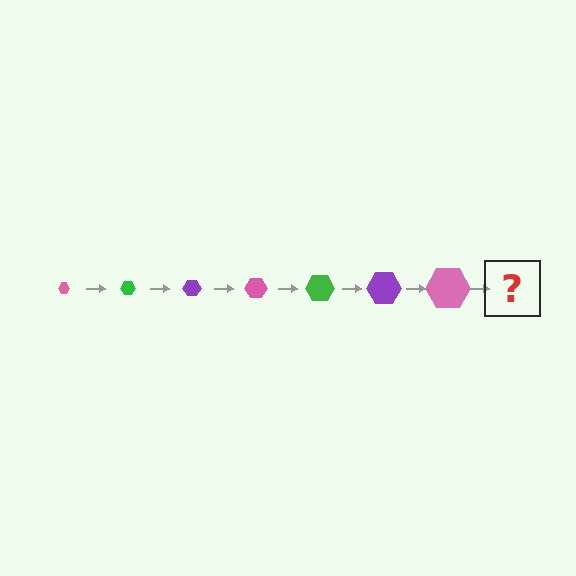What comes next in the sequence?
The next element should be a green hexagon, larger than the previous one.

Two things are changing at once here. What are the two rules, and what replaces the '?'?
The two rules are that the hexagon grows larger each step and the color cycles through pink, green, and purple. The '?' should be a green hexagon, larger than the previous one.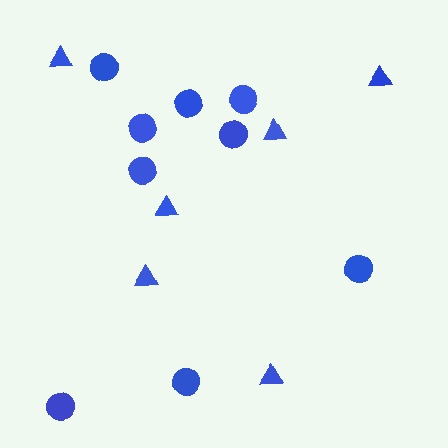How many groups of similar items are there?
There are 2 groups: one group of triangles (6) and one group of circles (9).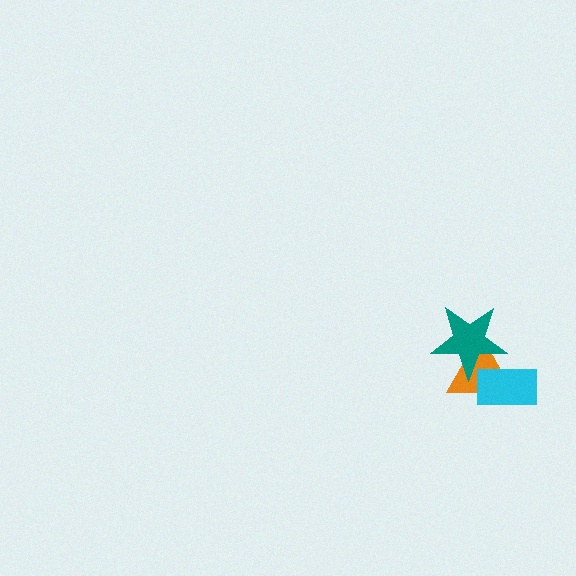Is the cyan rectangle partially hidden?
Yes, it is partially covered by another shape.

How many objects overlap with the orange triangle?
2 objects overlap with the orange triangle.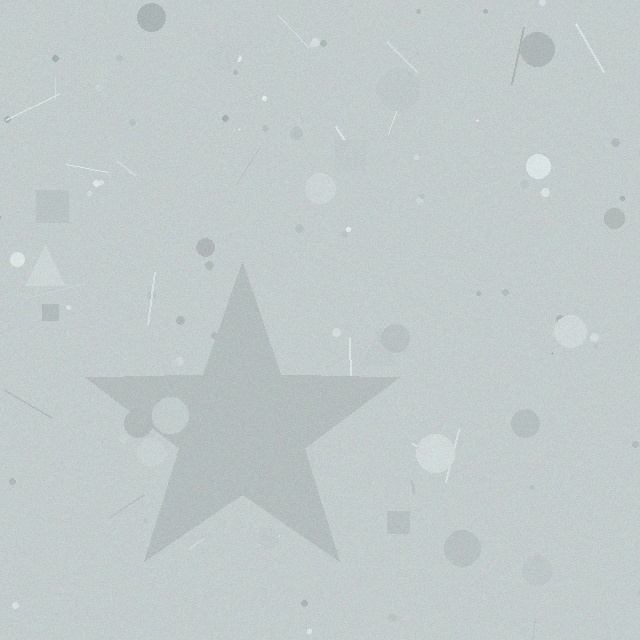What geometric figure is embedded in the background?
A star is embedded in the background.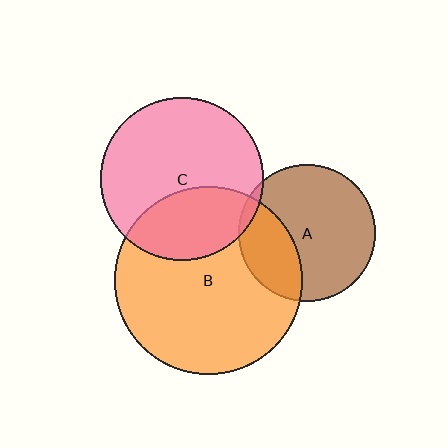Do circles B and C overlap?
Yes.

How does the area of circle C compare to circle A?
Approximately 1.4 times.